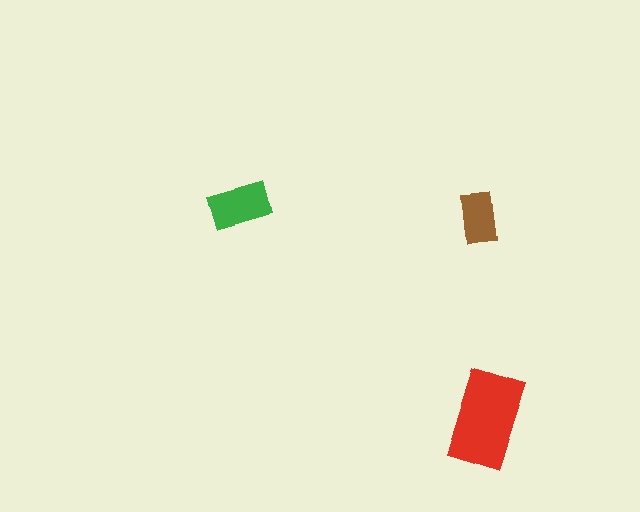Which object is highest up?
The green rectangle is topmost.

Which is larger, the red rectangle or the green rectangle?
The red one.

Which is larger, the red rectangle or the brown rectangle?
The red one.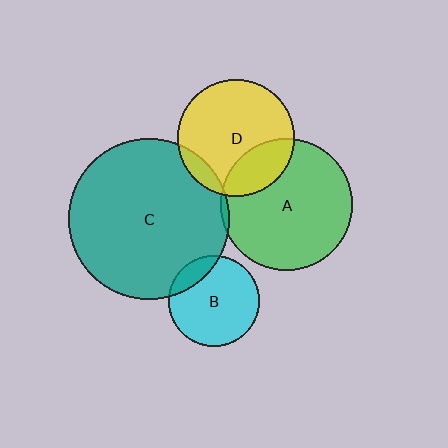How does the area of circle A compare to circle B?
Approximately 2.1 times.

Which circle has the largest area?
Circle C (teal).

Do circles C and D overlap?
Yes.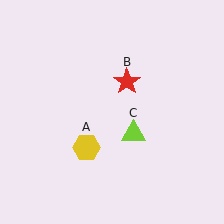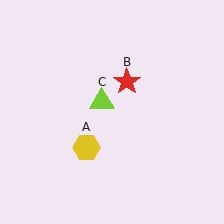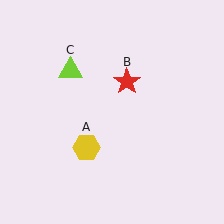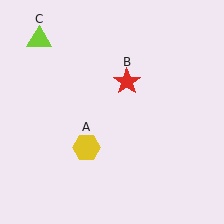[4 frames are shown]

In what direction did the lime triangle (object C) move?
The lime triangle (object C) moved up and to the left.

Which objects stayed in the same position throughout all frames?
Yellow hexagon (object A) and red star (object B) remained stationary.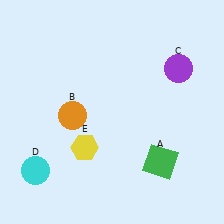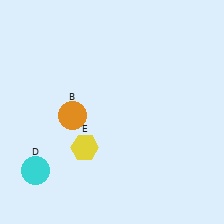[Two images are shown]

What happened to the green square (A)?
The green square (A) was removed in Image 2. It was in the bottom-right area of Image 1.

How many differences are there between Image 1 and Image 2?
There are 2 differences between the two images.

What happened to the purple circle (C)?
The purple circle (C) was removed in Image 2. It was in the top-right area of Image 1.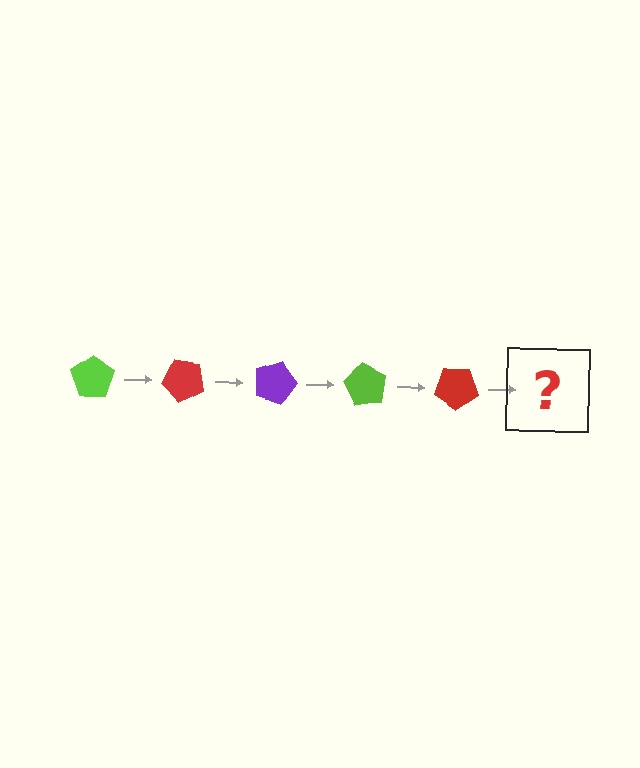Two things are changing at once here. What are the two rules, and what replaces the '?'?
The two rules are that it rotates 45 degrees each step and the color cycles through lime, red, and purple. The '?' should be a purple pentagon, rotated 225 degrees from the start.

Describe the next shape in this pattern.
It should be a purple pentagon, rotated 225 degrees from the start.